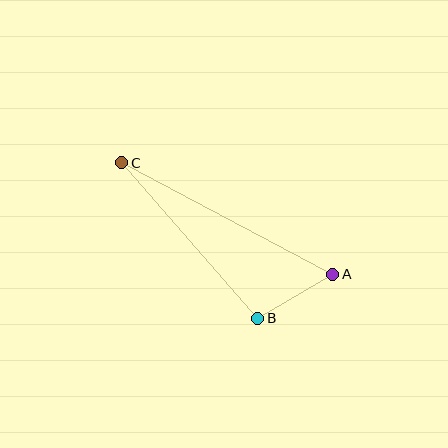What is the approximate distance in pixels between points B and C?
The distance between B and C is approximately 207 pixels.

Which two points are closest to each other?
Points A and B are closest to each other.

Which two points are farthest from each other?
Points A and C are farthest from each other.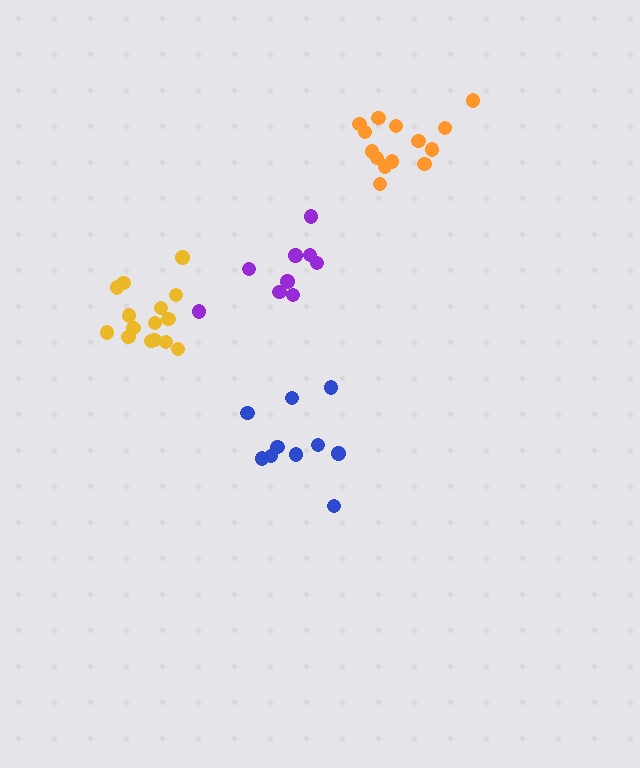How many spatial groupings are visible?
There are 4 spatial groupings.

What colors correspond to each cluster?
The clusters are colored: purple, orange, blue, yellow.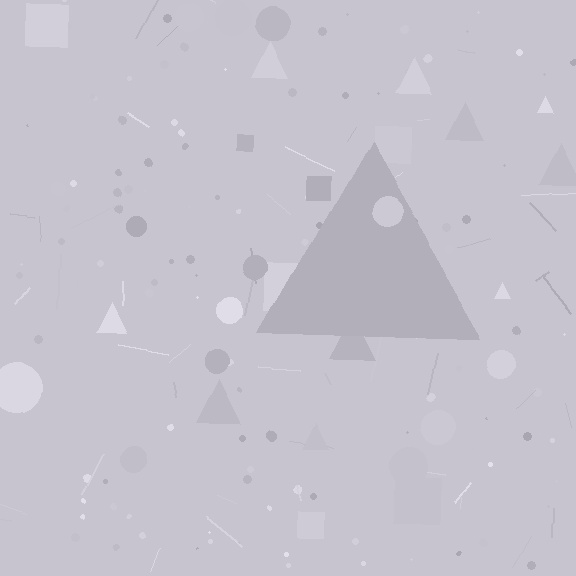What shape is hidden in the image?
A triangle is hidden in the image.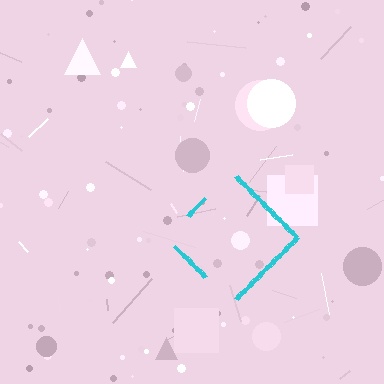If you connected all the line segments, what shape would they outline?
They would outline a diamond.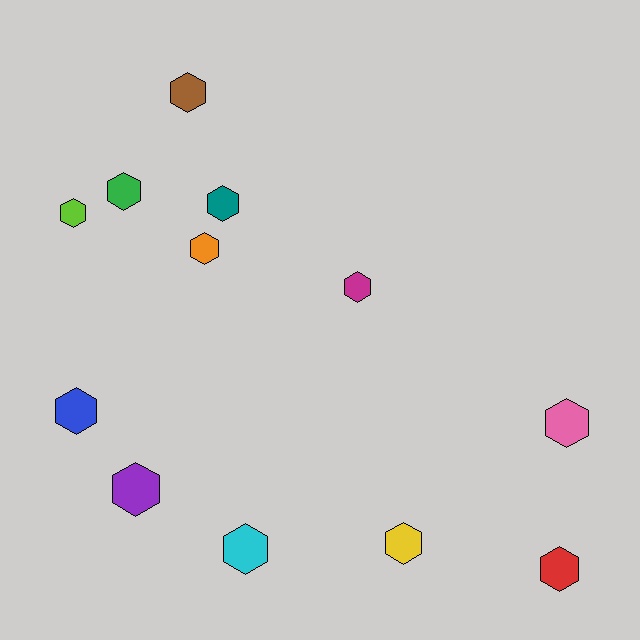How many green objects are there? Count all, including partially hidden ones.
There is 1 green object.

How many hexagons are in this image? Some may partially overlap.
There are 12 hexagons.